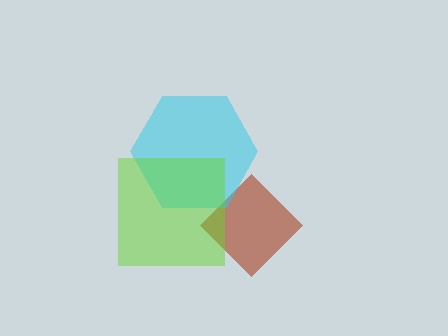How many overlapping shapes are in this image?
There are 3 overlapping shapes in the image.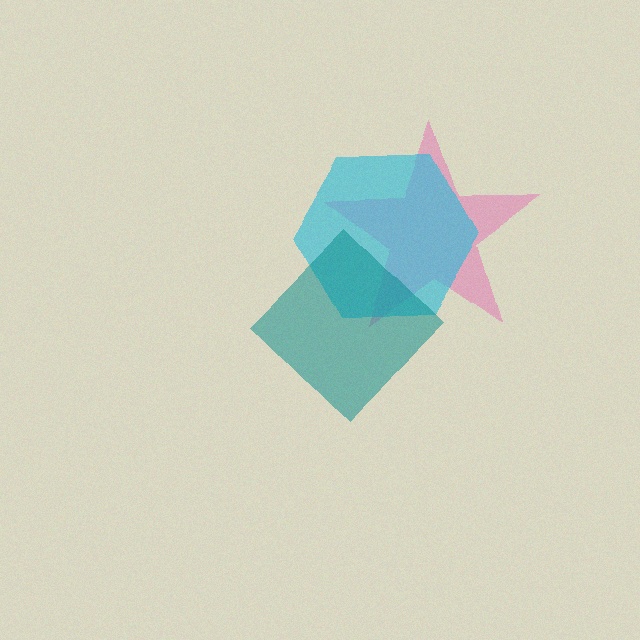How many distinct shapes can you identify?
There are 3 distinct shapes: a pink star, a cyan hexagon, a teal diamond.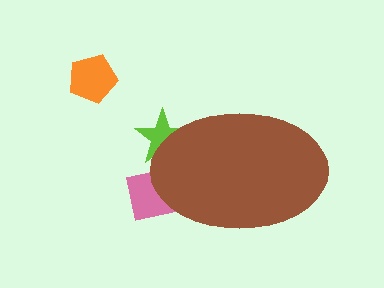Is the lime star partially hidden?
Yes, the lime star is partially hidden behind the brown ellipse.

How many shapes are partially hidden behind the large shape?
2 shapes are partially hidden.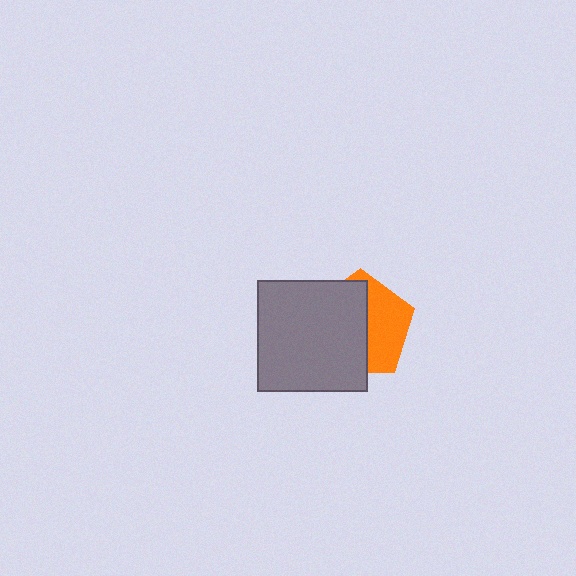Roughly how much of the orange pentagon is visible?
A small part of it is visible (roughly 43%).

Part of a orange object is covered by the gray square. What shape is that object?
It is a pentagon.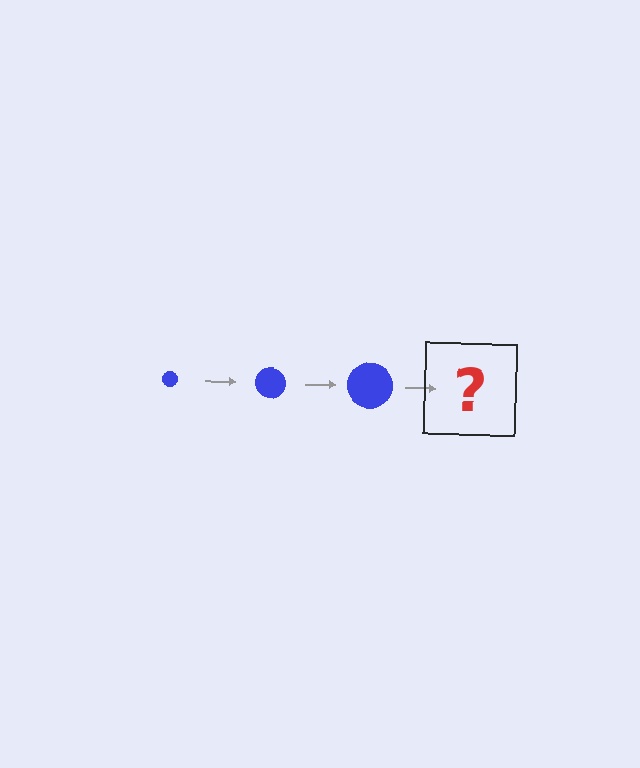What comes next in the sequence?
The next element should be a blue circle, larger than the previous one.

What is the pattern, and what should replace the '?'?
The pattern is that the circle gets progressively larger each step. The '?' should be a blue circle, larger than the previous one.